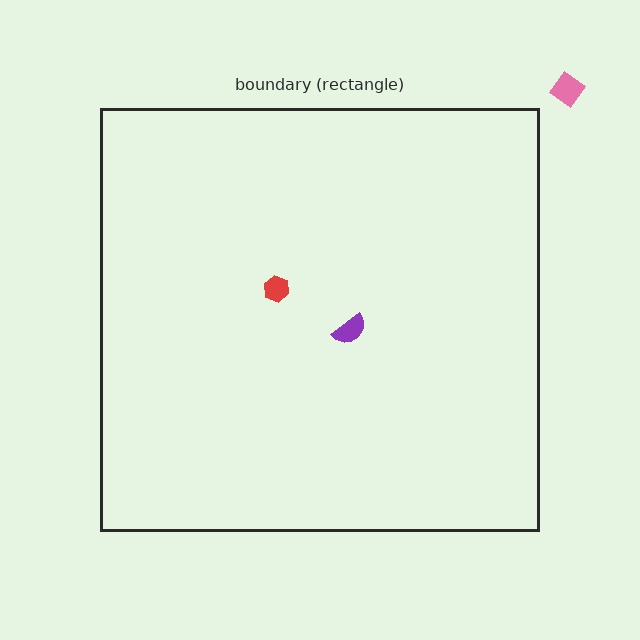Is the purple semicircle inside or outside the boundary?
Inside.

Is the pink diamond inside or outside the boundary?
Outside.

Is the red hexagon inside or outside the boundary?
Inside.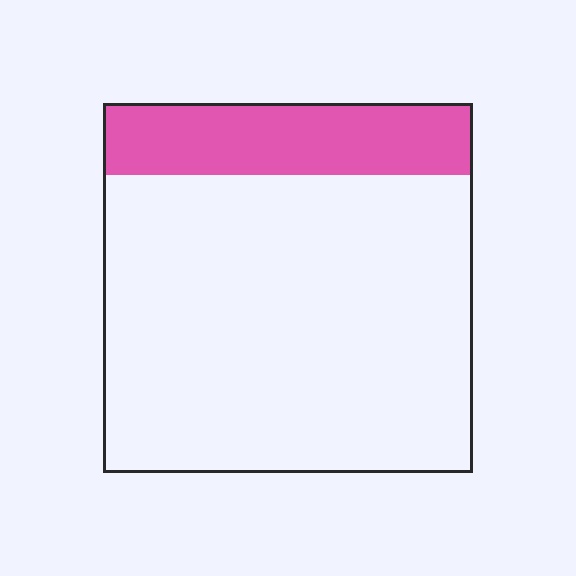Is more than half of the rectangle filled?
No.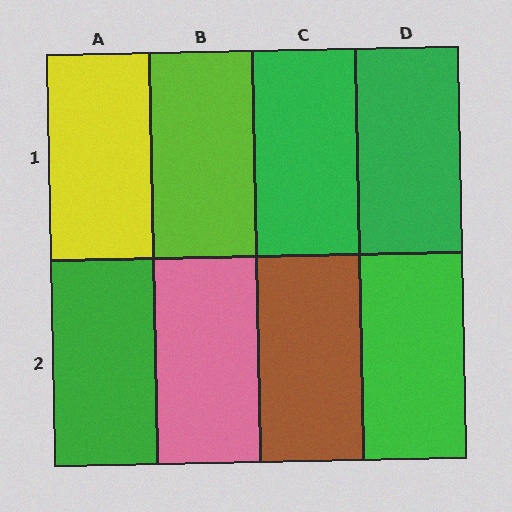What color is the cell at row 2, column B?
Pink.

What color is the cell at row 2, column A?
Green.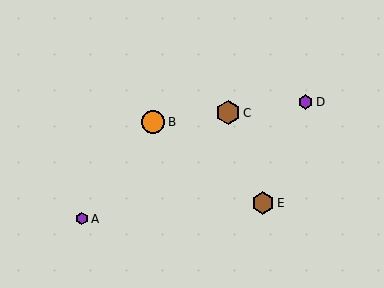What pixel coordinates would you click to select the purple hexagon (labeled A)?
Click at (82, 219) to select the purple hexagon A.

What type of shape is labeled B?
Shape B is an orange circle.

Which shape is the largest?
The brown hexagon (labeled C) is the largest.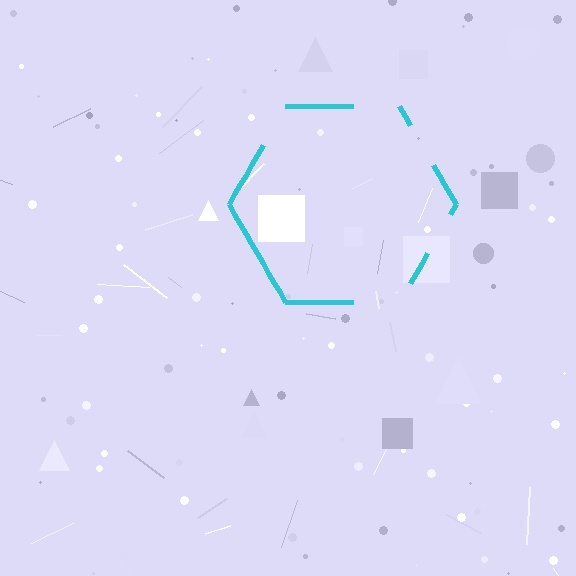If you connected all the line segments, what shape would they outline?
They would outline a hexagon.